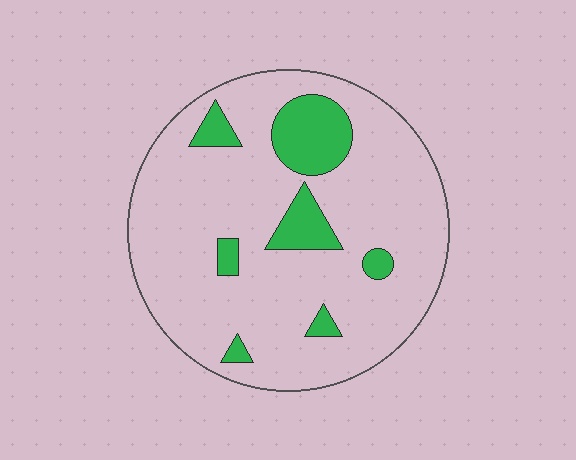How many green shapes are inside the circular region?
7.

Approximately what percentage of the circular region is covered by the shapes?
Approximately 15%.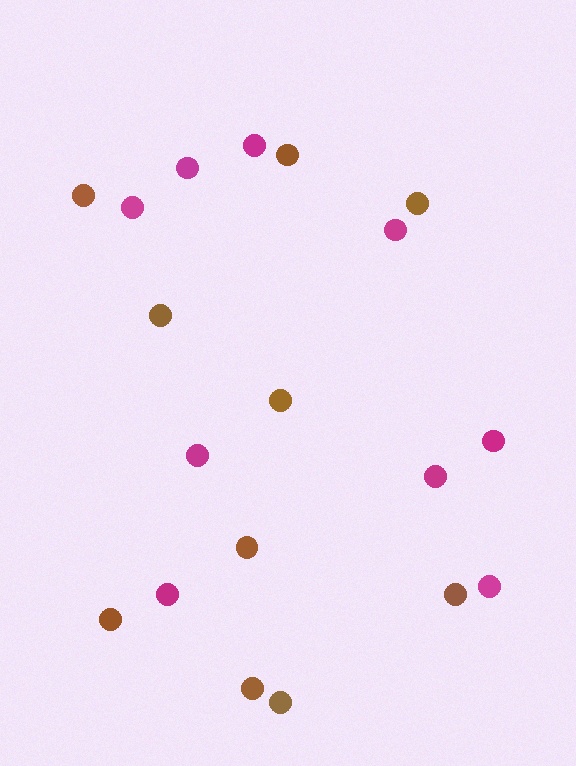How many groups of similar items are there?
There are 2 groups: one group of brown circles (10) and one group of magenta circles (9).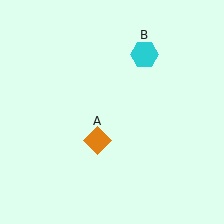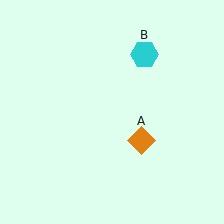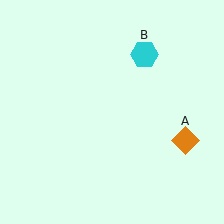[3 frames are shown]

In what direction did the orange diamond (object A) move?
The orange diamond (object A) moved right.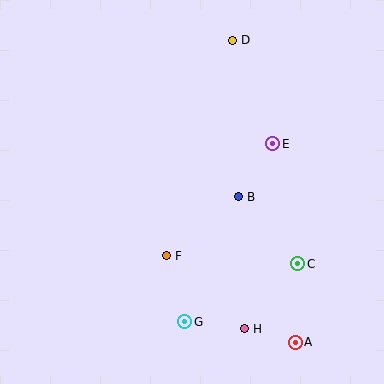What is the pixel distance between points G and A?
The distance between G and A is 112 pixels.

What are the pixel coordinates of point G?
Point G is at (185, 322).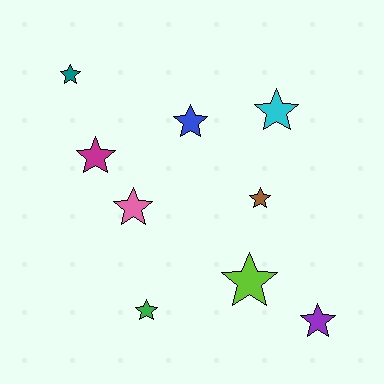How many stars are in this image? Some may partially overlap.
There are 9 stars.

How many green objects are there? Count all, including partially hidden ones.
There is 1 green object.